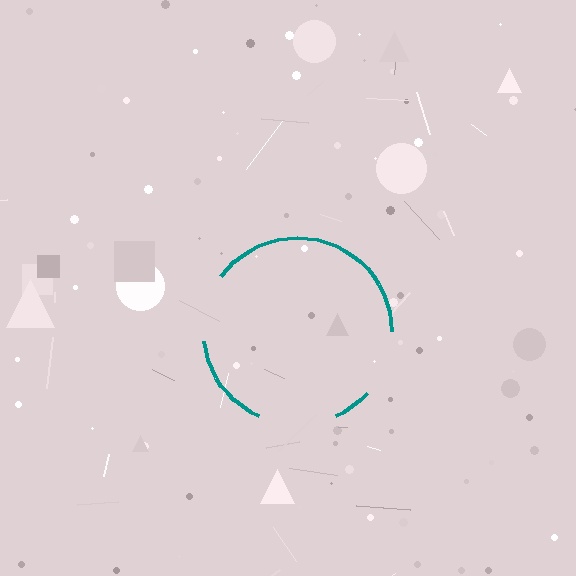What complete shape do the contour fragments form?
The contour fragments form a circle.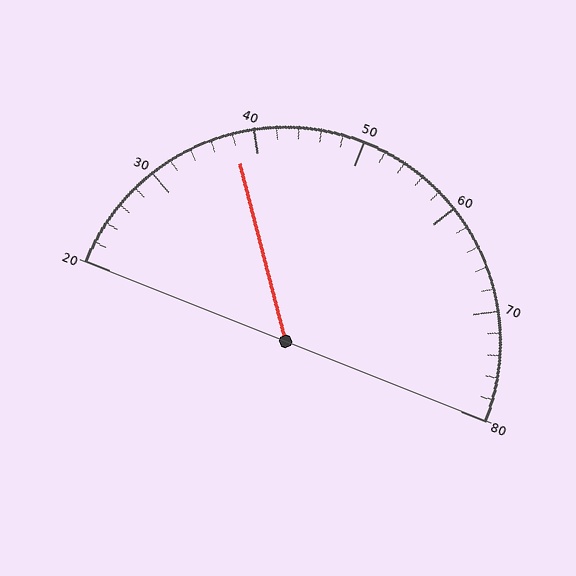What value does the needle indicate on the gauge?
The needle indicates approximately 38.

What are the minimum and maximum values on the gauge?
The gauge ranges from 20 to 80.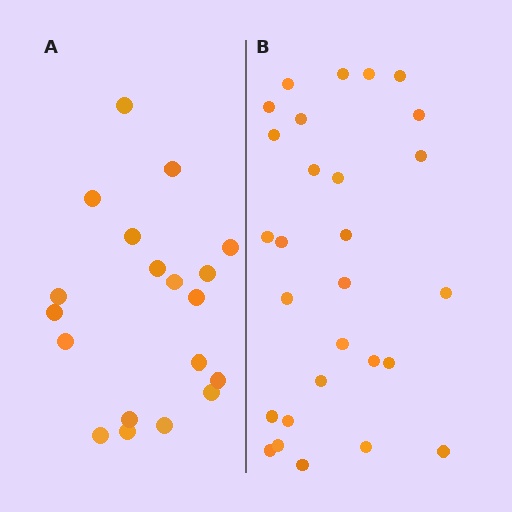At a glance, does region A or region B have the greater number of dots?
Region B (the right region) has more dots.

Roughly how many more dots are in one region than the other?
Region B has roughly 8 or so more dots than region A.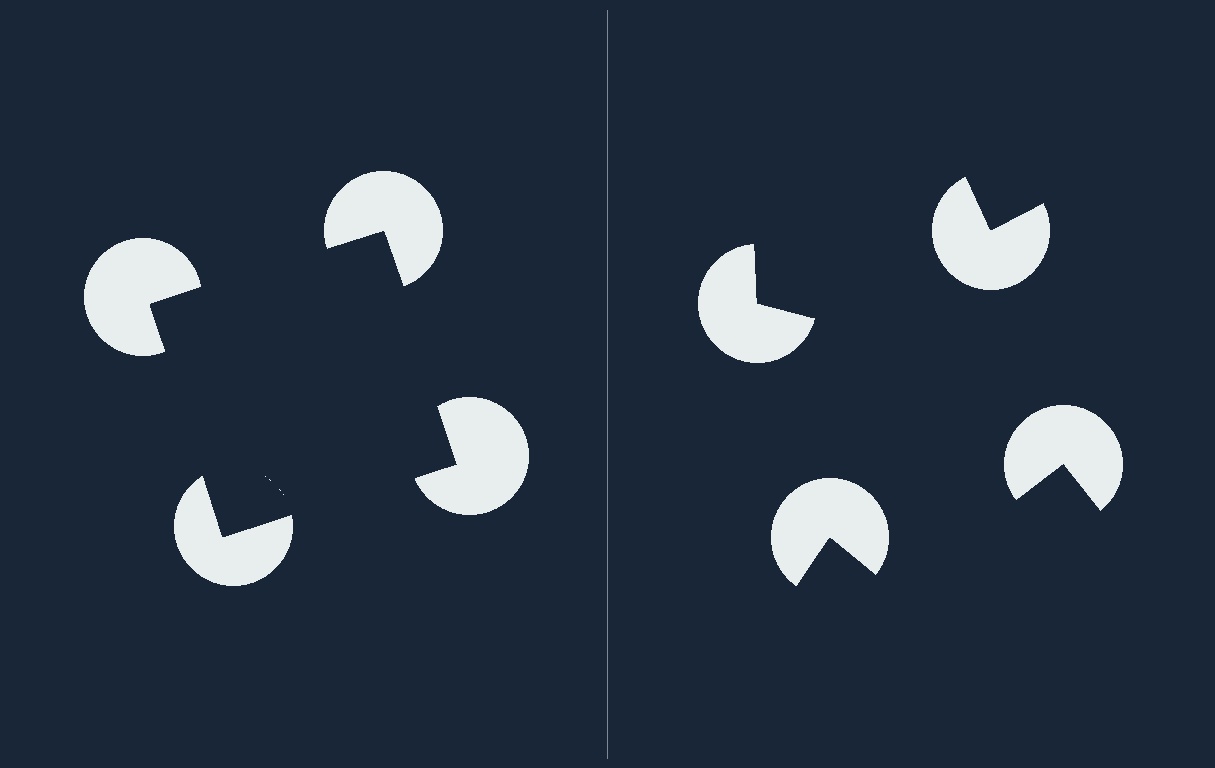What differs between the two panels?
The pac-man discs are positioned identically on both sides; only the wedge orientations differ. On the left they align to a square; on the right they are misaligned.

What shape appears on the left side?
An illusory square.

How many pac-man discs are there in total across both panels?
8 — 4 on each side.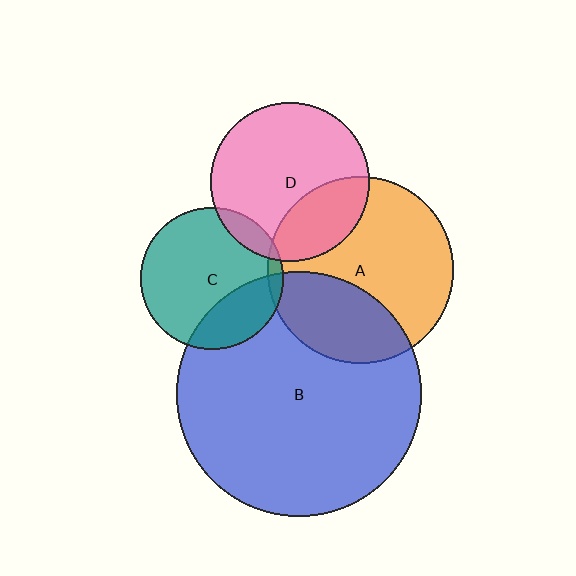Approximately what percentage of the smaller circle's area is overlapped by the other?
Approximately 10%.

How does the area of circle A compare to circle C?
Approximately 1.7 times.